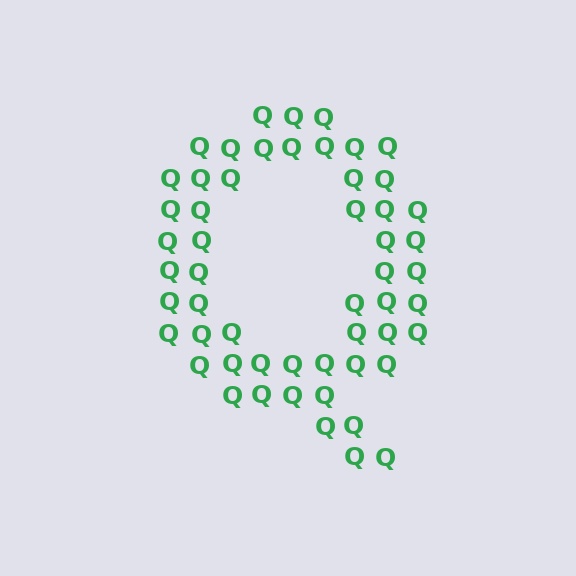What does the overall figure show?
The overall figure shows the letter Q.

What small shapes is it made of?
It is made of small letter Q's.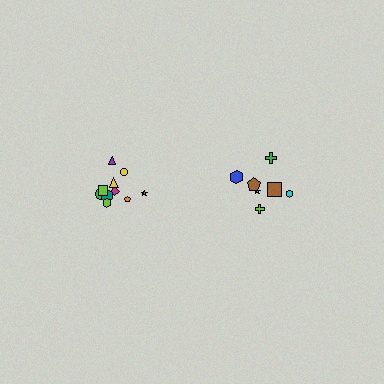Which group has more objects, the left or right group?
The left group.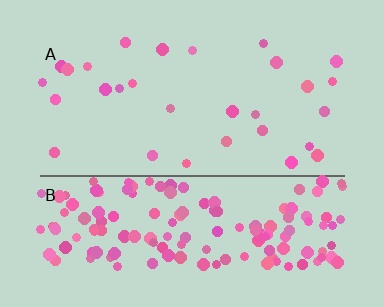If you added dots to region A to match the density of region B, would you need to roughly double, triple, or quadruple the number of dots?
Approximately quadruple.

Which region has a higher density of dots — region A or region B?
B (the bottom).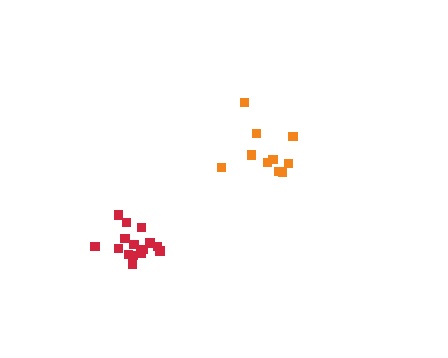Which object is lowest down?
The red cluster is bottommost.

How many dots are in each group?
Group 1: 10 dots, Group 2: 15 dots (25 total).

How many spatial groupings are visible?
There are 2 spatial groupings.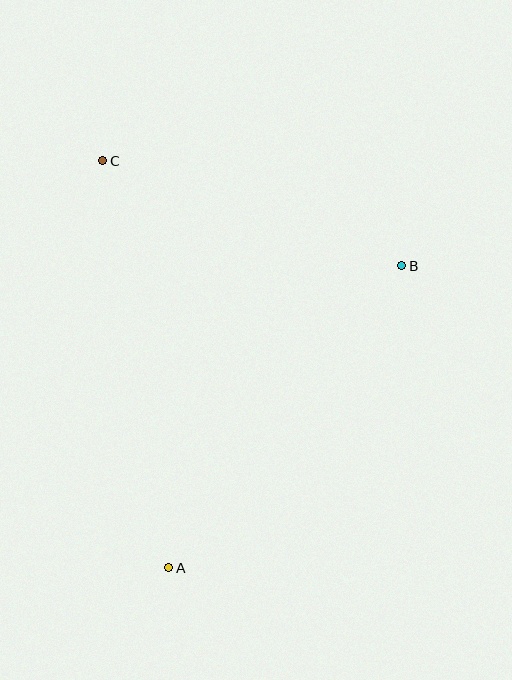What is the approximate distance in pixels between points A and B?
The distance between A and B is approximately 381 pixels.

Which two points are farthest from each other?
Points A and C are farthest from each other.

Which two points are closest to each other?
Points B and C are closest to each other.